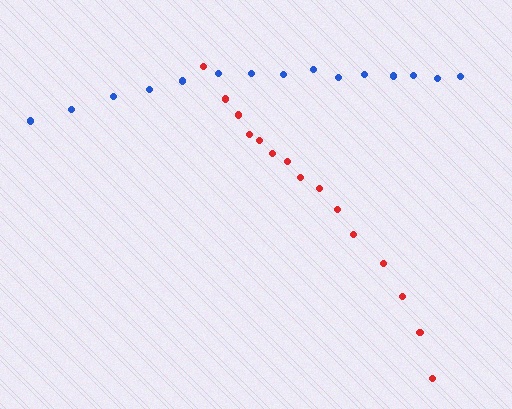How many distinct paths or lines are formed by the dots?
There are 2 distinct paths.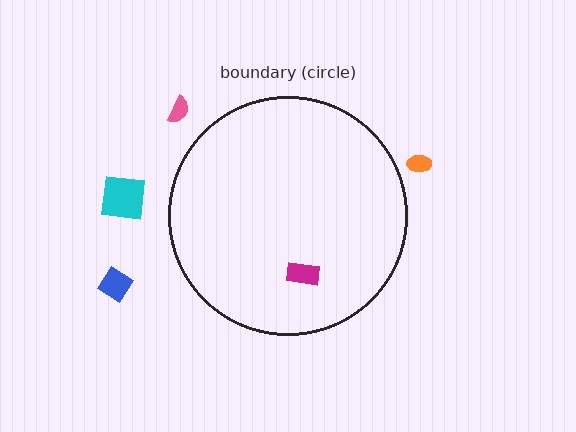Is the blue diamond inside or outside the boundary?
Outside.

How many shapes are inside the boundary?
1 inside, 4 outside.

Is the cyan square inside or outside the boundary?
Outside.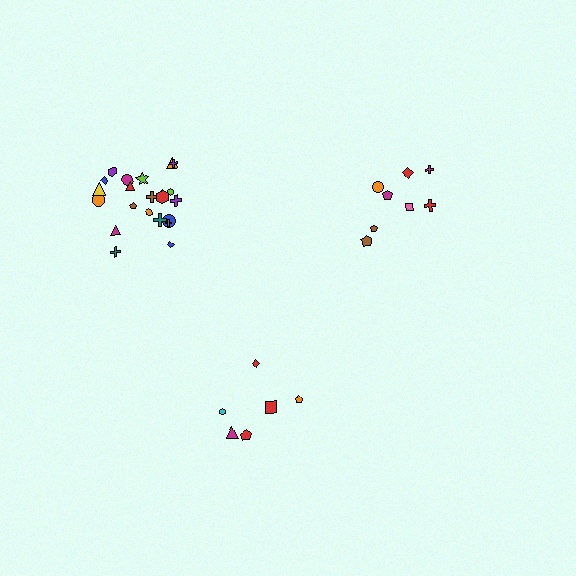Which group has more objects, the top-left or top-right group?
The top-left group.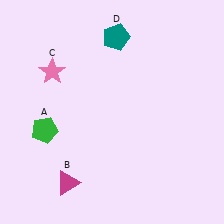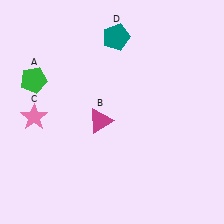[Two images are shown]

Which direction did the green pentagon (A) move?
The green pentagon (A) moved up.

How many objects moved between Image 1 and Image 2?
3 objects moved between the two images.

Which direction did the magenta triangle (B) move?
The magenta triangle (B) moved up.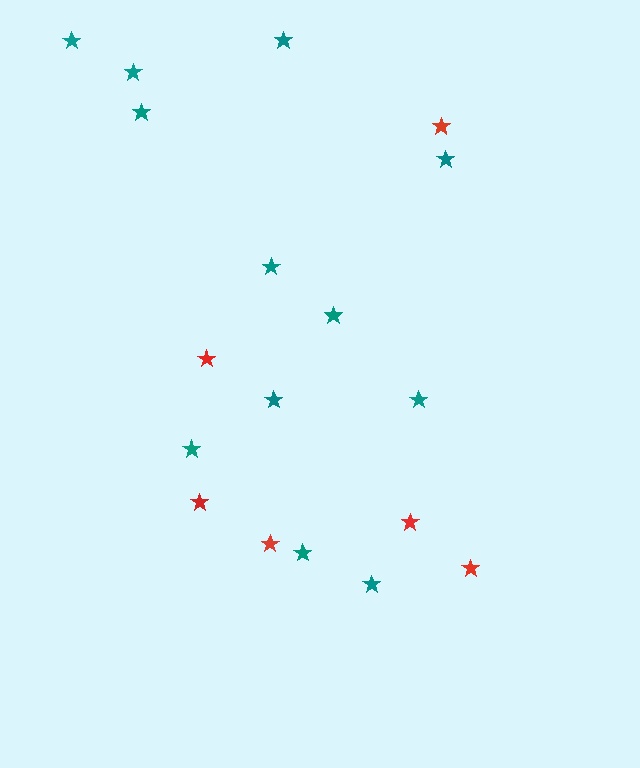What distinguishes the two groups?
There are 2 groups: one group of teal stars (12) and one group of red stars (6).